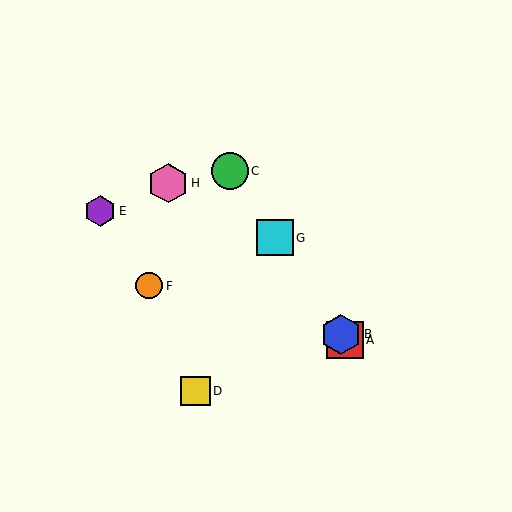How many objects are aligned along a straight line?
4 objects (A, B, C, G) are aligned along a straight line.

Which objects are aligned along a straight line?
Objects A, B, C, G are aligned along a straight line.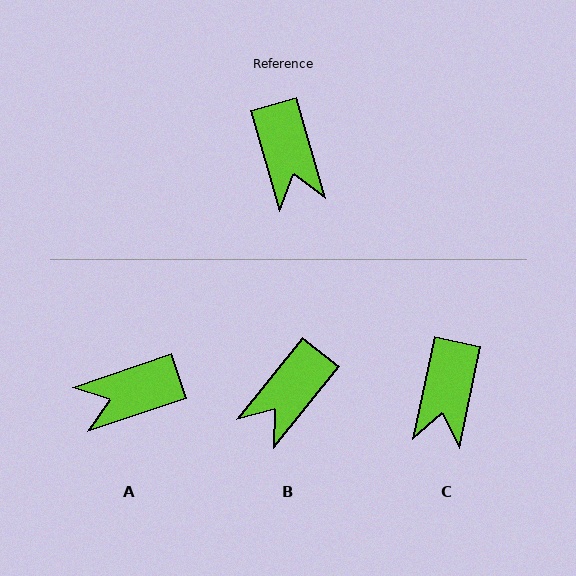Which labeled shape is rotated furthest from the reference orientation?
A, about 87 degrees away.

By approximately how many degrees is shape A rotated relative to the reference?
Approximately 87 degrees clockwise.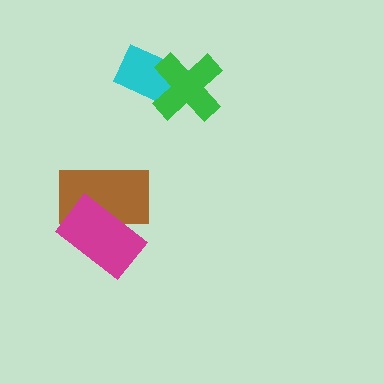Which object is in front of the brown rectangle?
The magenta rectangle is in front of the brown rectangle.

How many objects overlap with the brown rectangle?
1 object overlaps with the brown rectangle.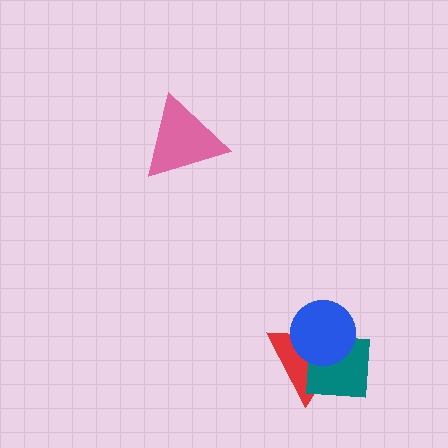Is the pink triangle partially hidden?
No, no other shape covers it.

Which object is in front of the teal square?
The blue circle is in front of the teal square.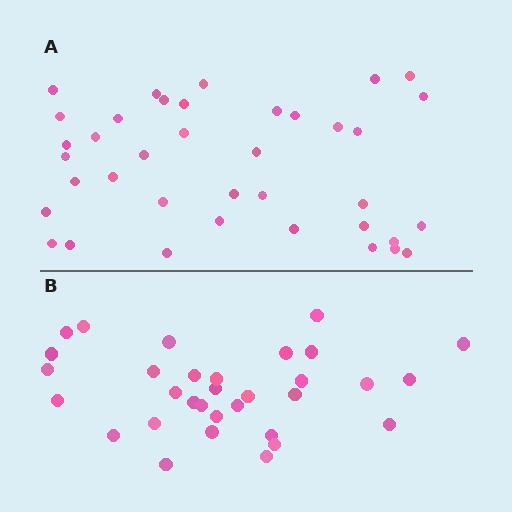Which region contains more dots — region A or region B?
Region A (the top region) has more dots.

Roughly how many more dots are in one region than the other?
Region A has about 6 more dots than region B.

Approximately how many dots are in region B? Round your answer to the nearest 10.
About 30 dots. (The exact count is 32, which rounds to 30.)